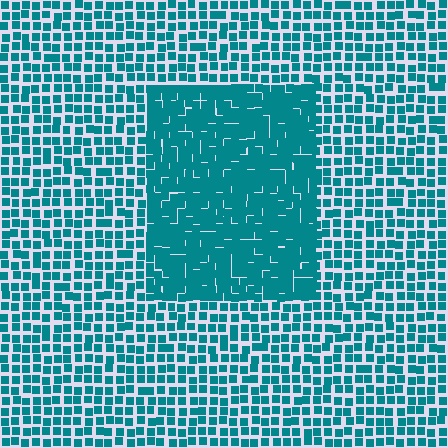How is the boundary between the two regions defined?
The boundary is defined by a change in element density (approximately 1.8x ratio). All elements are the same color, size, and shape.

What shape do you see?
I see a rectangle.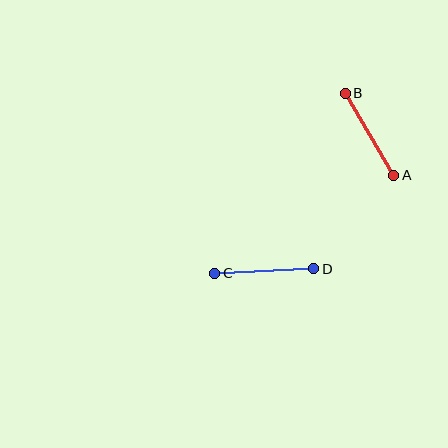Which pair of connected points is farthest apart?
Points C and D are farthest apart.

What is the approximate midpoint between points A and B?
The midpoint is at approximately (369, 134) pixels.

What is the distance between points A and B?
The distance is approximately 95 pixels.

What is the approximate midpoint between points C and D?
The midpoint is at approximately (264, 271) pixels.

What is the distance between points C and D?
The distance is approximately 99 pixels.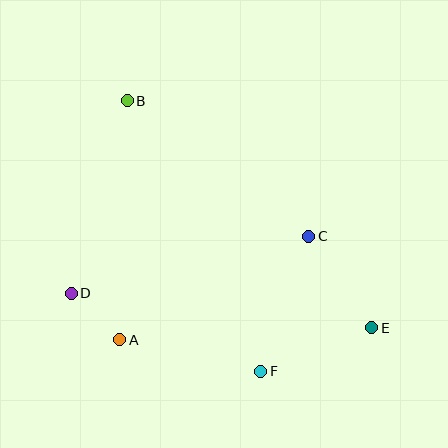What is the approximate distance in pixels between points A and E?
The distance between A and E is approximately 252 pixels.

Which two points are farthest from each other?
Points B and E are farthest from each other.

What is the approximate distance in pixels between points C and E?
The distance between C and E is approximately 111 pixels.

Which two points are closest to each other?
Points A and D are closest to each other.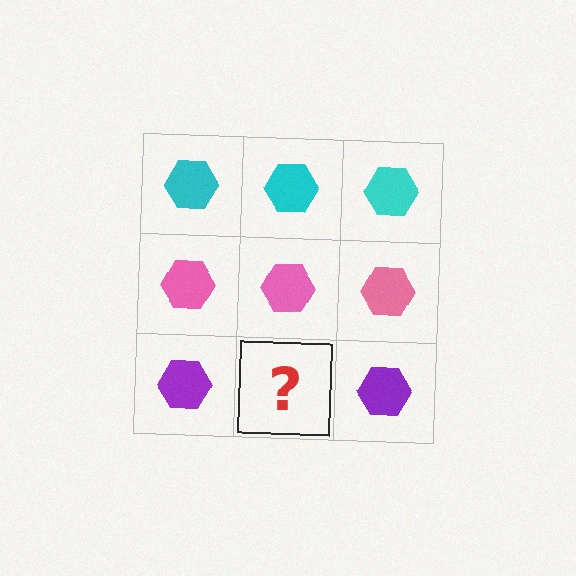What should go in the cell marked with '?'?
The missing cell should contain a purple hexagon.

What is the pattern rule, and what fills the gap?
The rule is that each row has a consistent color. The gap should be filled with a purple hexagon.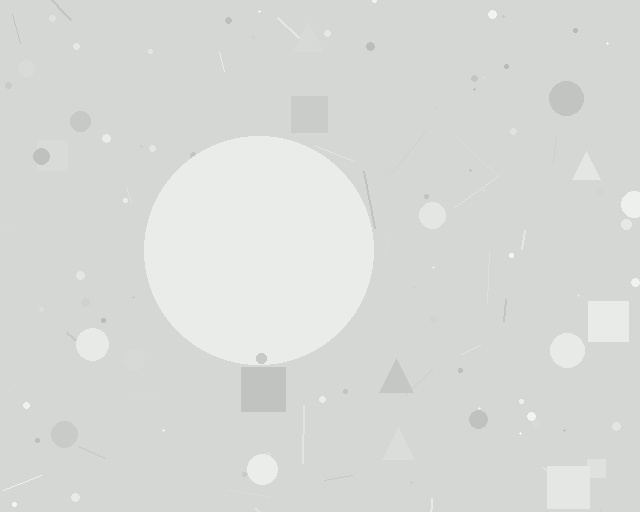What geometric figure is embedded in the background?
A circle is embedded in the background.